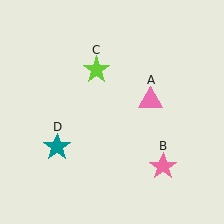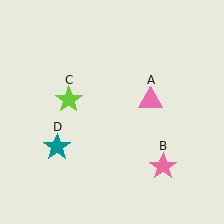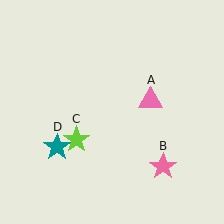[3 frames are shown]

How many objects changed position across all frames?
1 object changed position: lime star (object C).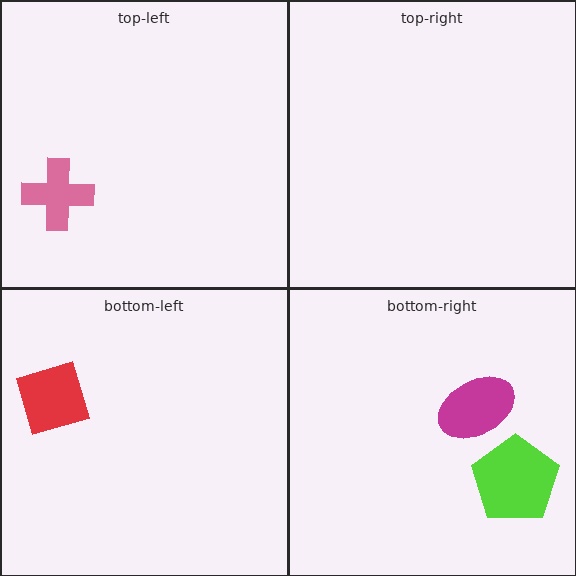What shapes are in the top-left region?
The pink cross.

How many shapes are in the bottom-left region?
1.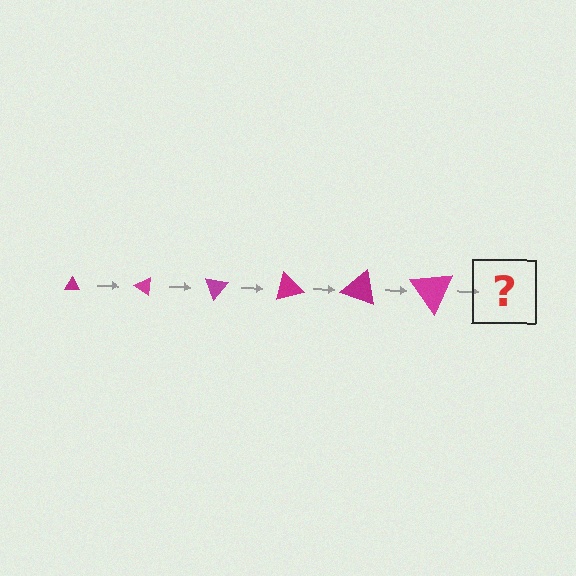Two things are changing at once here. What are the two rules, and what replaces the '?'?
The two rules are that the triangle grows larger each step and it rotates 35 degrees each step. The '?' should be a triangle, larger than the previous one and rotated 210 degrees from the start.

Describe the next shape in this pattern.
It should be a triangle, larger than the previous one and rotated 210 degrees from the start.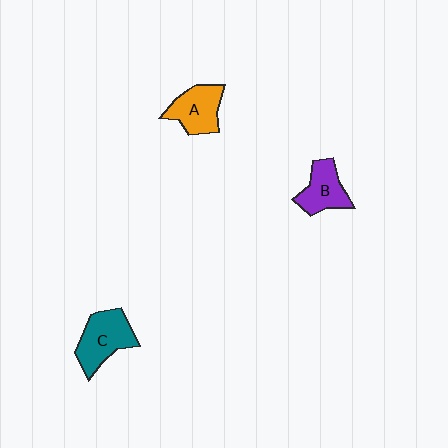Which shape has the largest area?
Shape C (teal).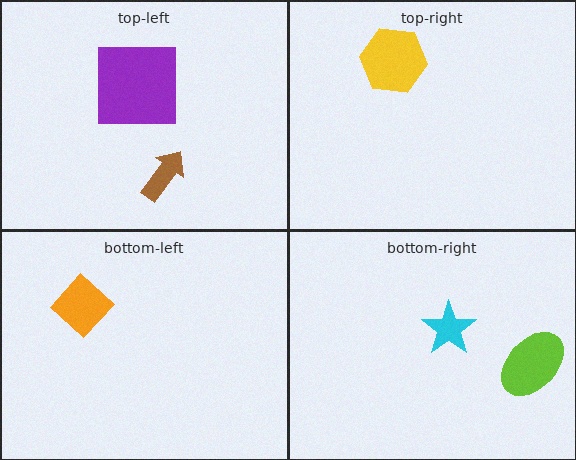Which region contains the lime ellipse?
The bottom-right region.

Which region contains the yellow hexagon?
The top-right region.